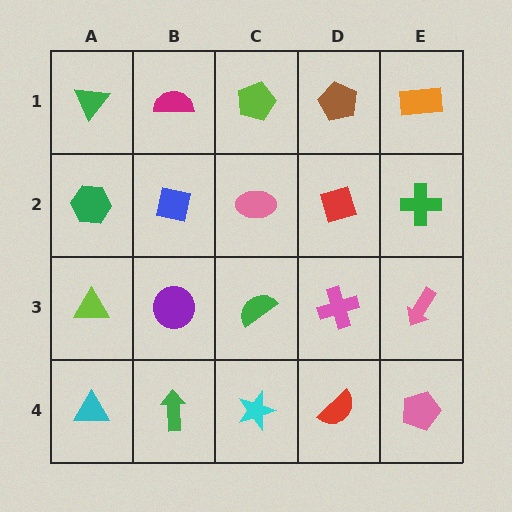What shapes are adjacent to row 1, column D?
A red diamond (row 2, column D), a lime pentagon (row 1, column C), an orange rectangle (row 1, column E).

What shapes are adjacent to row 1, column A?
A green hexagon (row 2, column A), a magenta semicircle (row 1, column B).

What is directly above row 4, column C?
A green semicircle.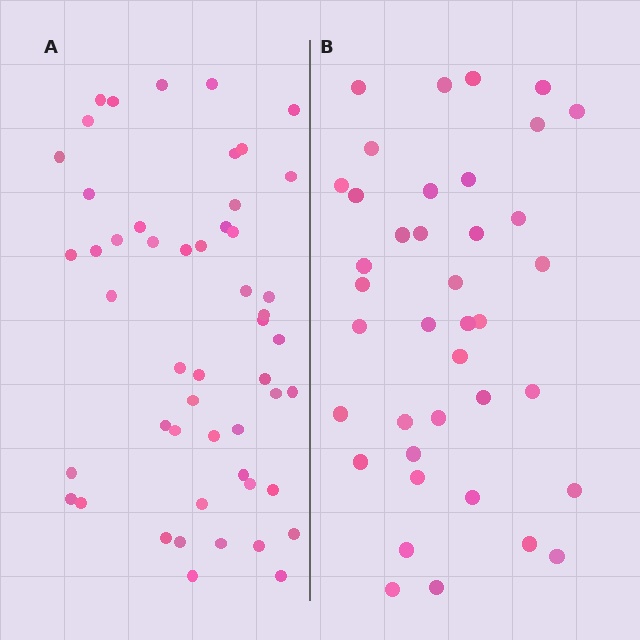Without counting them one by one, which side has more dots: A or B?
Region A (the left region) has more dots.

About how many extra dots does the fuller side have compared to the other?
Region A has roughly 12 or so more dots than region B.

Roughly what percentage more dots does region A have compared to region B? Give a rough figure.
About 30% more.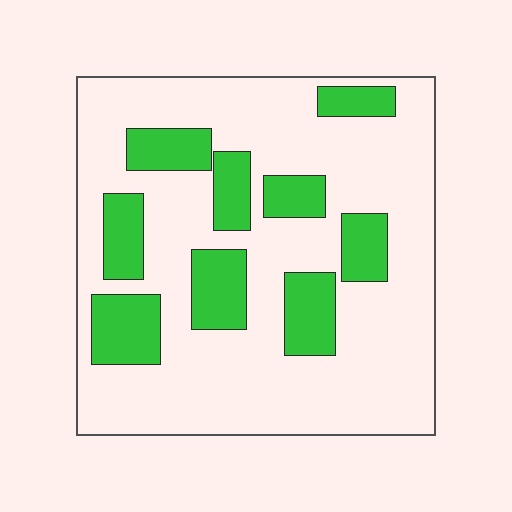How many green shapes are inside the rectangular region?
9.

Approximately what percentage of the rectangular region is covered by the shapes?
Approximately 25%.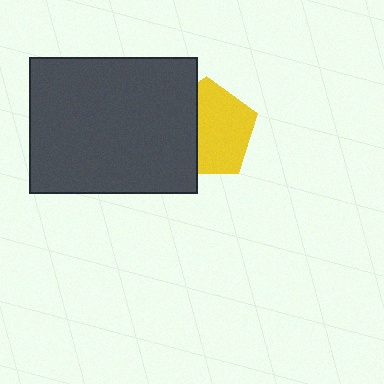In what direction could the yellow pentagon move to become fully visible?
The yellow pentagon could move right. That would shift it out from behind the dark gray rectangle entirely.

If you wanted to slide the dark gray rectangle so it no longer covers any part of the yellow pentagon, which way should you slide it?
Slide it left — that is the most direct way to separate the two shapes.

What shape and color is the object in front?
The object in front is a dark gray rectangle.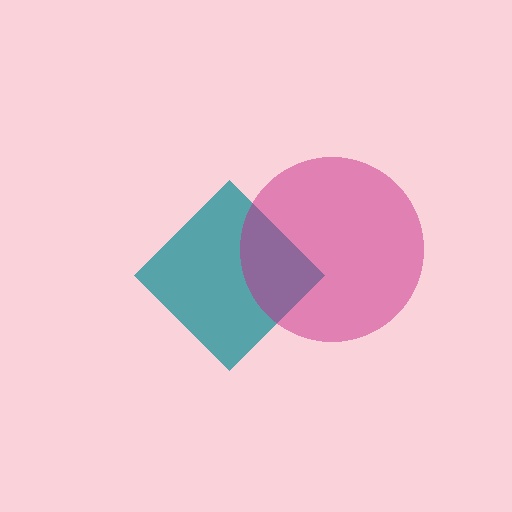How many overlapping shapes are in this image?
There are 2 overlapping shapes in the image.